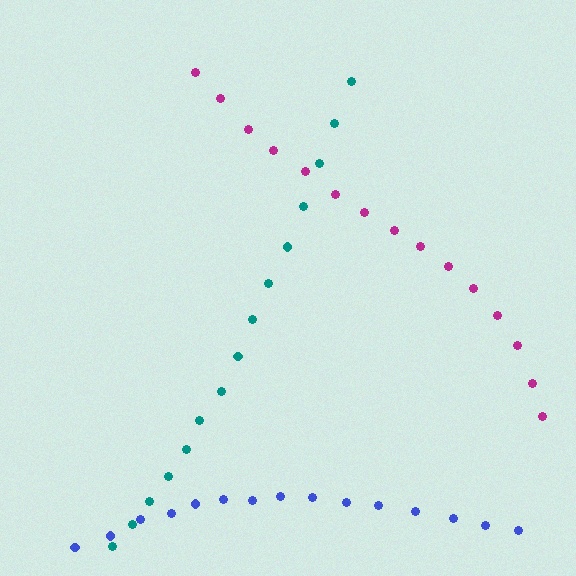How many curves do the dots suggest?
There are 3 distinct paths.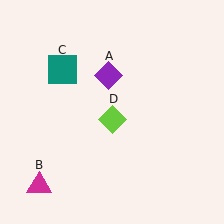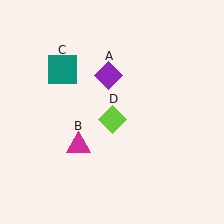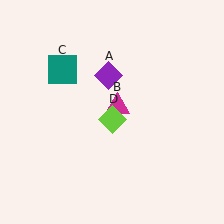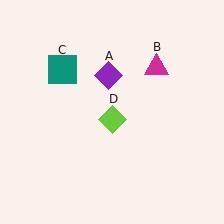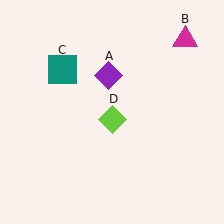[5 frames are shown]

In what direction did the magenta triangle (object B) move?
The magenta triangle (object B) moved up and to the right.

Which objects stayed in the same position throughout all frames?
Purple diamond (object A) and teal square (object C) and lime diamond (object D) remained stationary.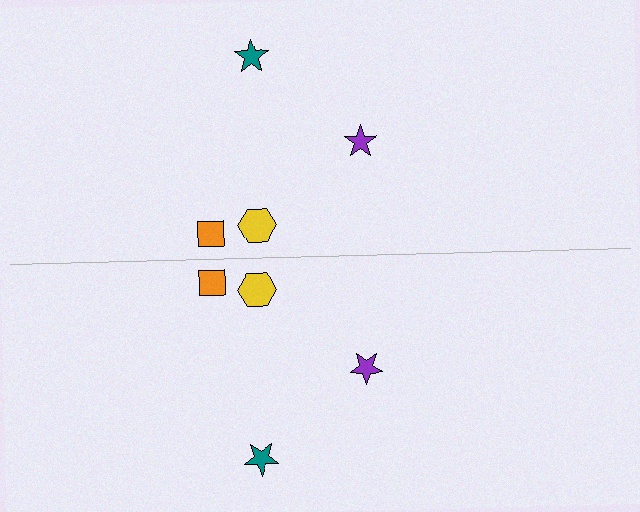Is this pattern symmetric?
Yes, this pattern has bilateral (reflection) symmetry.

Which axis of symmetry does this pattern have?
The pattern has a horizontal axis of symmetry running through the center of the image.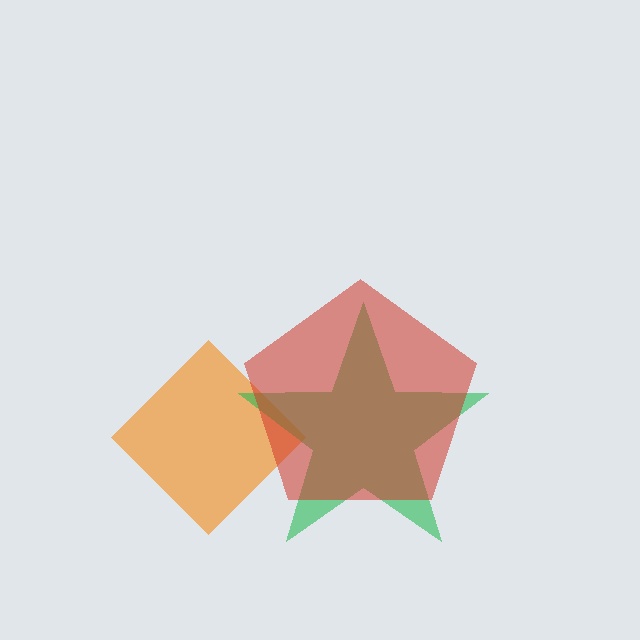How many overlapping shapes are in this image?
There are 3 overlapping shapes in the image.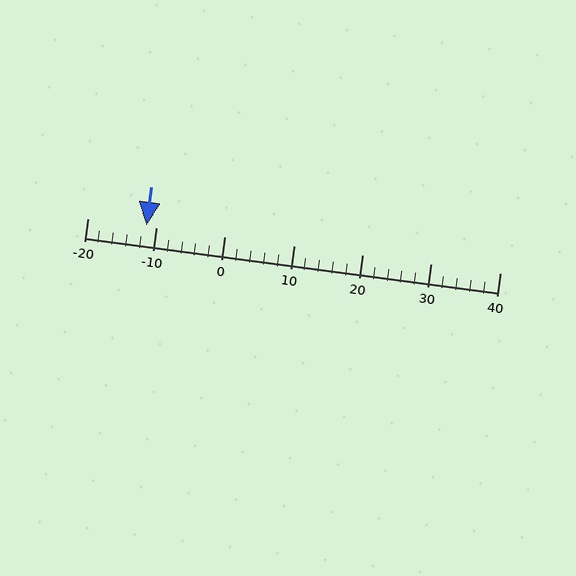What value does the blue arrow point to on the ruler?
The blue arrow points to approximately -11.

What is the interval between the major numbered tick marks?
The major tick marks are spaced 10 units apart.